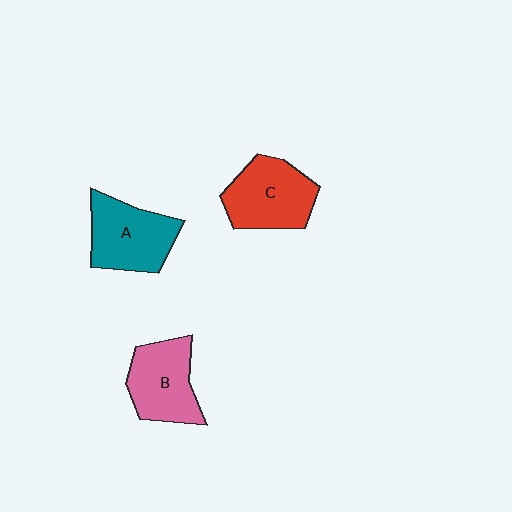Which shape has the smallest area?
Shape B (pink).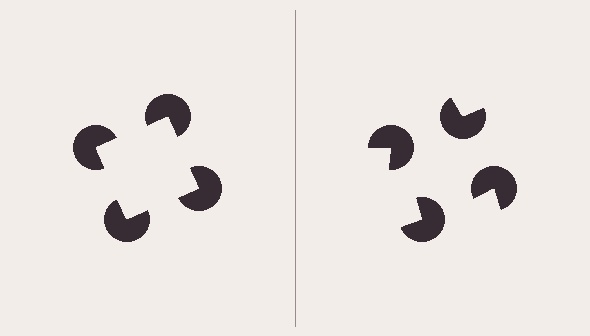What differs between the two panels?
The pac-man discs are positioned identically on both sides; only the wedge orientations differ. On the left they align to a square; on the right they are misaligned.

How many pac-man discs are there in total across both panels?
8 — 4 on each side.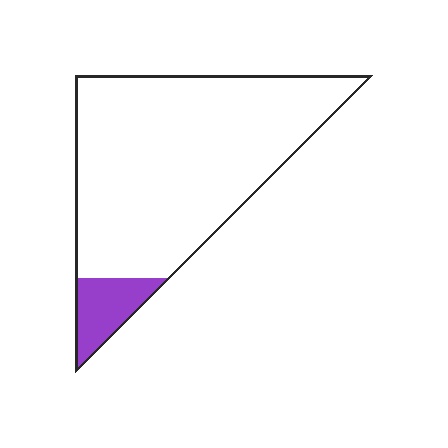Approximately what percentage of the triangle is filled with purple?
Approximately 10%.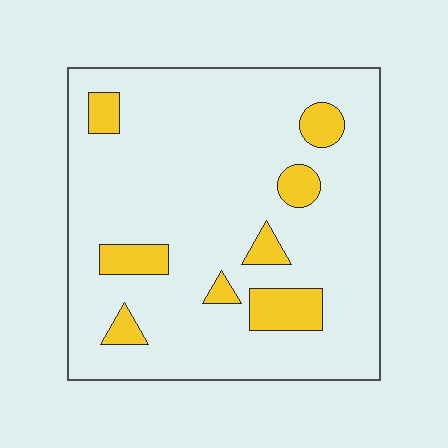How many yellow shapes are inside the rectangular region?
8.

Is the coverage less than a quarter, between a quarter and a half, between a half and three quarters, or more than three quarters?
Less than a quarter.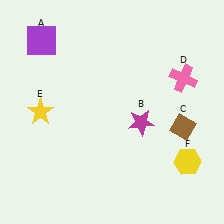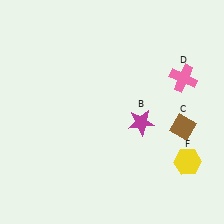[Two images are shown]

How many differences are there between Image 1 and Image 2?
There are 2 differences between the two images.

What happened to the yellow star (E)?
The yellow star (E) was removed in Image 2. It was in the top-left area of Image 1.